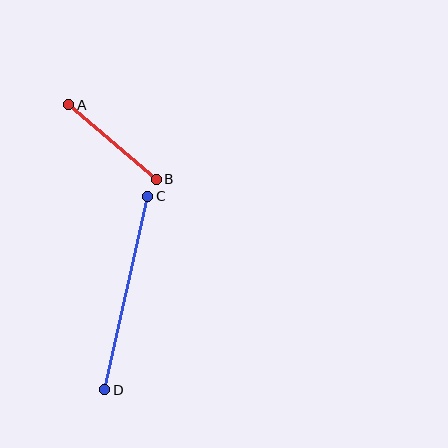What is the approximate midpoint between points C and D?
The midpoint is at approximately (126, 293) pixels.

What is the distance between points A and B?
The distance is approximately 115 pixels.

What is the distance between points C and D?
The distance is approximately 199 pixels.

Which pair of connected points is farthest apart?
Points C and D are farthest apart.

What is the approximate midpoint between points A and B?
The midpoint is at approximately (112, 142) pixels.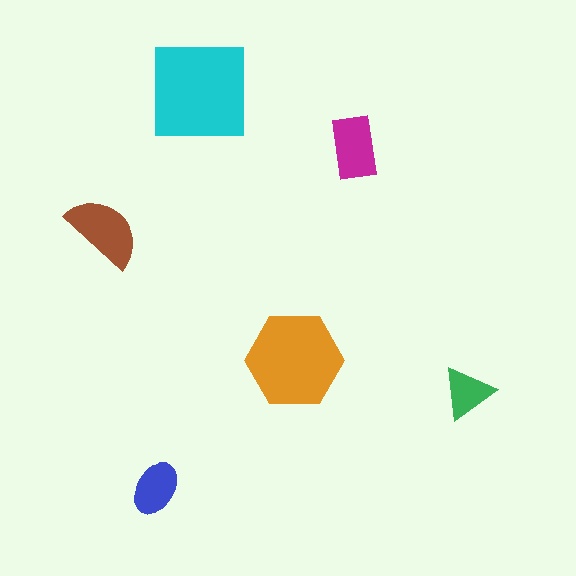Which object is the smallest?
The green triangle.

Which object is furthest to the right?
The green triangle is rightmost.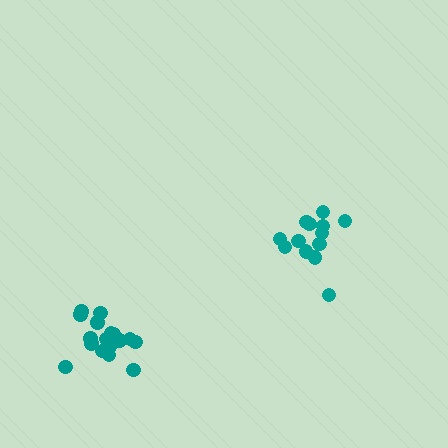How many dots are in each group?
Group 1: 13 dots, Group 2: 17 dots (30 total).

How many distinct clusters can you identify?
There are 2 distinct clusters.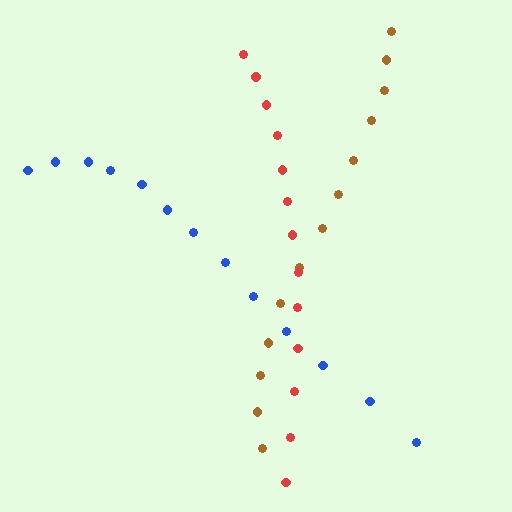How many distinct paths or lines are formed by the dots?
There are 3 distinct paths.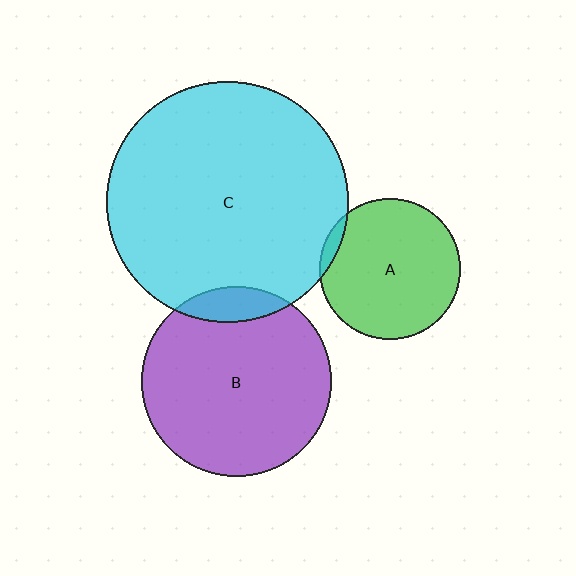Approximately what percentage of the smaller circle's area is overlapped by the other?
Approximately 5%.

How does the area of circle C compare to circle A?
Approximately 2.9 times.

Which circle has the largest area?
Circle C (cyan).